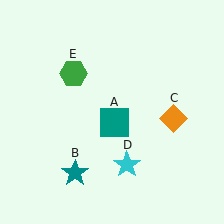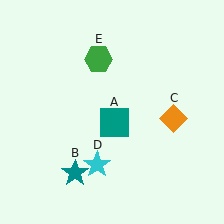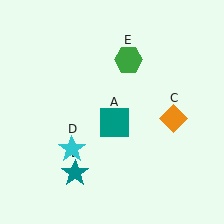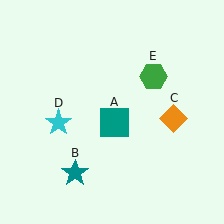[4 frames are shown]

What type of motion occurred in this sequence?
The cyan star (object D), green hexagon (object E) rotated clockwise around the center of the scene.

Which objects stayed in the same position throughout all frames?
Teal square (object A) and teal star (object B) and orange diamond (object C) remained stationary.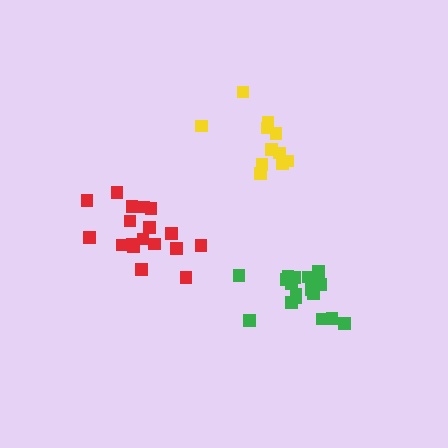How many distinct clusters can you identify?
There are 3 distinct clusters.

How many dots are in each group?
Group 1: 18 dots, Group 2: 12 dots, Group 3: 18 dots (48 total).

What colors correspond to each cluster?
The clusters are colored: green, yellow, red.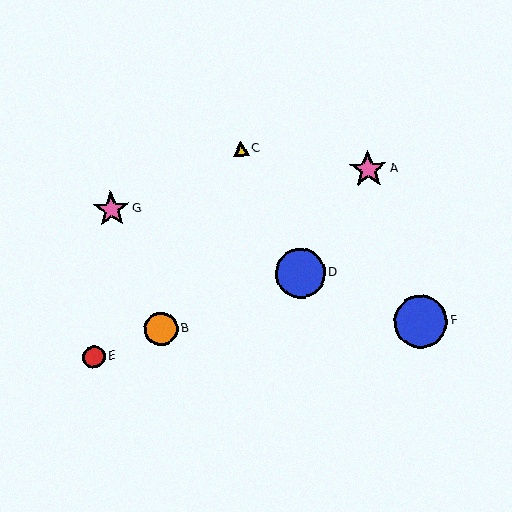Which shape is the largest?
The blue circle (labeled F) is the largest.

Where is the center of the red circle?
The center of the red circle is at (94, 357).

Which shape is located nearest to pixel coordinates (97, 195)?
The pink star (labeled G) at (111, 209) is nearest to that location.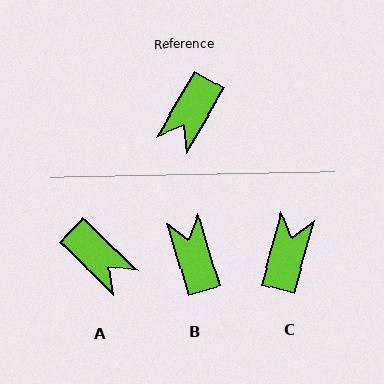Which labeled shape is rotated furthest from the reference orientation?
C, about 165 degrees away.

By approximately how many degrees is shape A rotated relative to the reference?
Approximately 75 degrees counter-clockwise.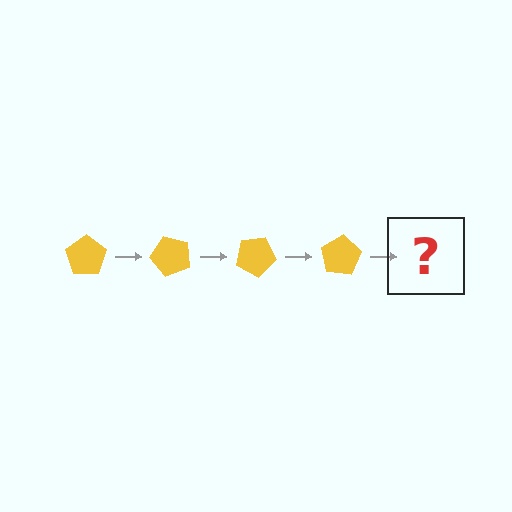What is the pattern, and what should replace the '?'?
The pattern is that the pentagon rotates 50 degrees each step. The '?' should be a yellow pentagon rotated 200 degrees.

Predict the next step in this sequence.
The next step is a yellow pentagon rotated 200 degrees.